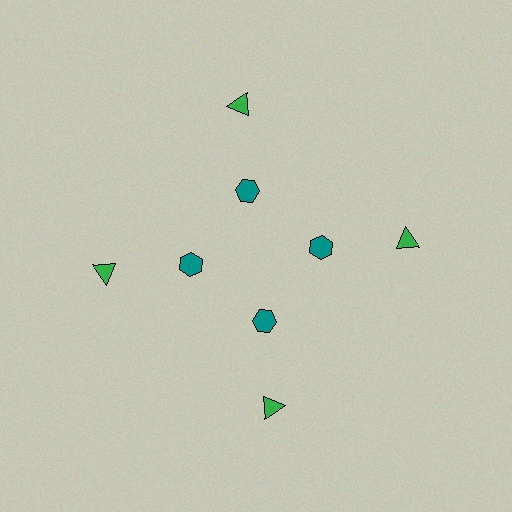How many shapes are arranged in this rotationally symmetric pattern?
There are 8 shapes, arranged in 4 groups of 2.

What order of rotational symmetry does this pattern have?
This pattern has 4-fold rotational symmetry.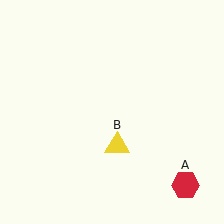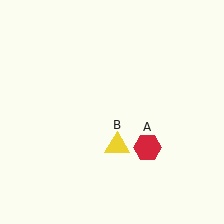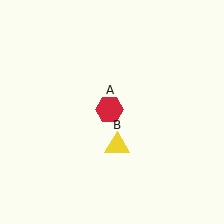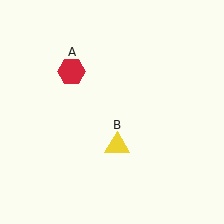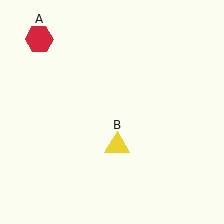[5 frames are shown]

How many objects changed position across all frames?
1 object changed position: red hexagon (object A).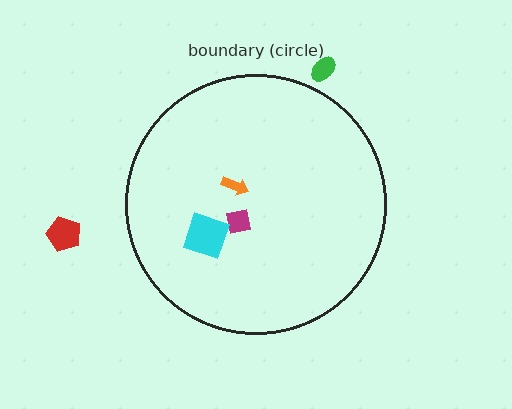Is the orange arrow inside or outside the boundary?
Inside.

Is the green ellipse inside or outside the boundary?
Outside.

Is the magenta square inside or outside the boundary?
Inside.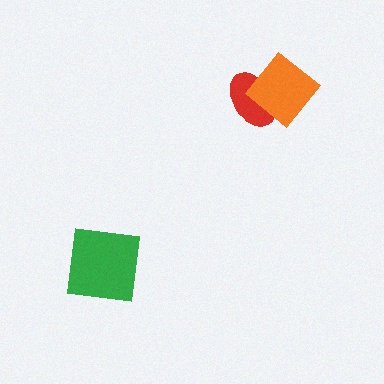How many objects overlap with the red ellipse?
1 object overlaps with the red ellipse.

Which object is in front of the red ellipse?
The orange diamond is in front of the red ellipse.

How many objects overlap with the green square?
0 objects overlap with the green square.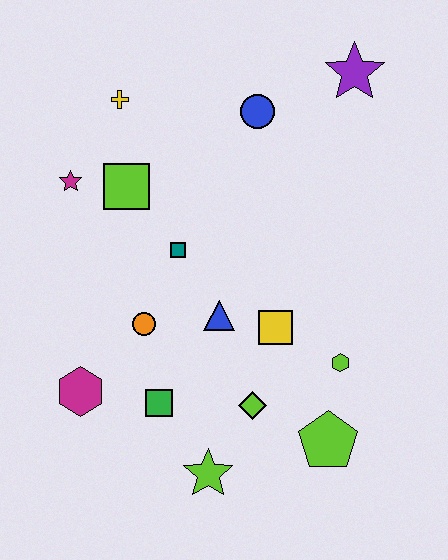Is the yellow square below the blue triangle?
Yes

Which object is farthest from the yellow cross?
The lime pentagon is farthest from the yellow cross.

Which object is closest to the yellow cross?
The lime square is closest to the yellow cross.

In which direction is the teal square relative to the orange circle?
The teal square is above the orange circle.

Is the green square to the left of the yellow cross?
No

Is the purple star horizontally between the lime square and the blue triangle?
No